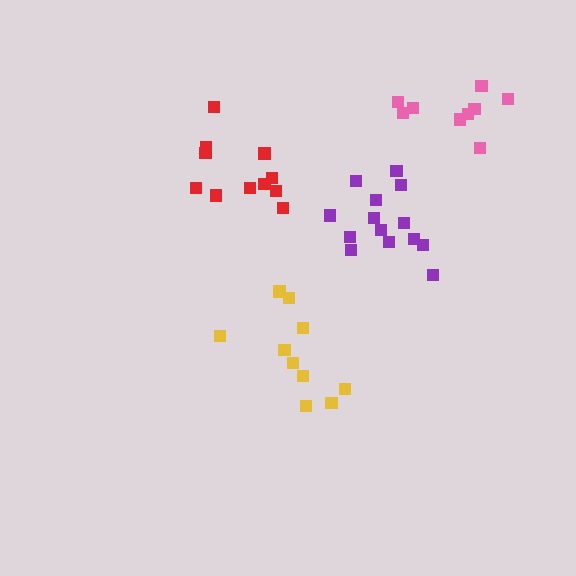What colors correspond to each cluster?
The clusters are colored: yellow, pink, purple, red.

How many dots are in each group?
Group 1: 10 dots, Group 2: 9 dots, Group 3: 14 dots, Group 4: 11 dots (44 total).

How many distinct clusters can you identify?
There are 4 distinct clusters.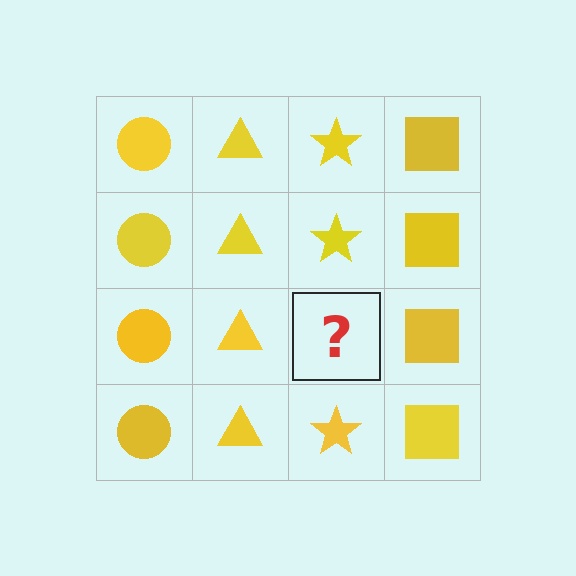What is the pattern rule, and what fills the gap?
The rule is that each column has a consistent shape. The gap should be filled with a yellow star.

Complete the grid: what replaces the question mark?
The question mark should be replaced with a yellow star.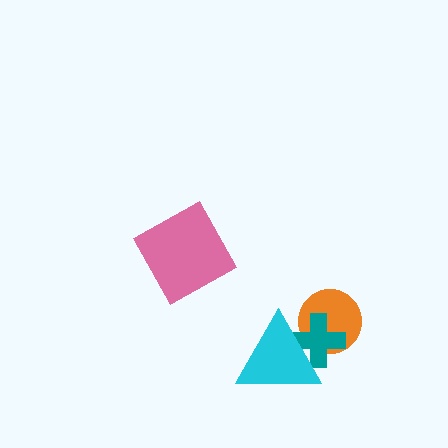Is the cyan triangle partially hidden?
No, no other shape covers it.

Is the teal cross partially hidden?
Yes, it is partially covered by another shape.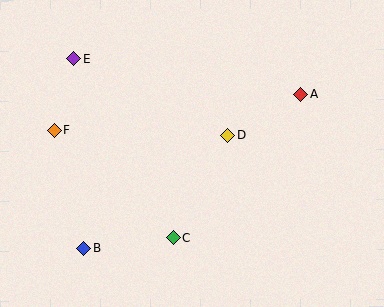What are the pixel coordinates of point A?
Point A is at (301, 94).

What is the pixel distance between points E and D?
The distance between E and D is 172 pixels.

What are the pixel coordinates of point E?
Point E is at (74, 59).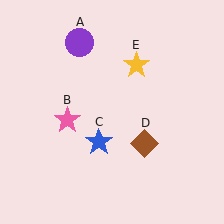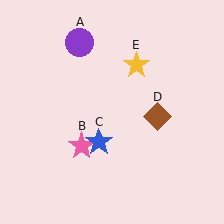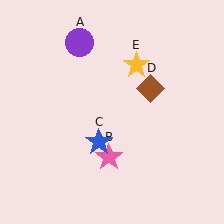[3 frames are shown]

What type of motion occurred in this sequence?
The pink star (object B), brown diamond (object D) rotated counterclockwise around the center of the scene.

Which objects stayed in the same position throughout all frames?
Purple circle (object A) and blue star (object C) and yellow star (object E) remained stationary.